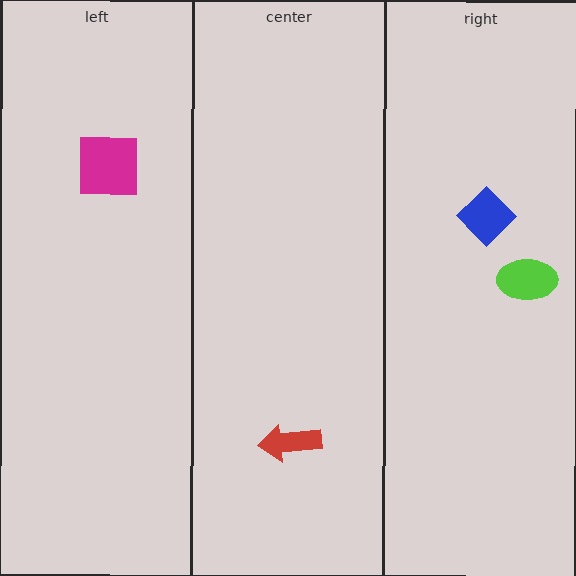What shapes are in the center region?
The red arrow.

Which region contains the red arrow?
The center region.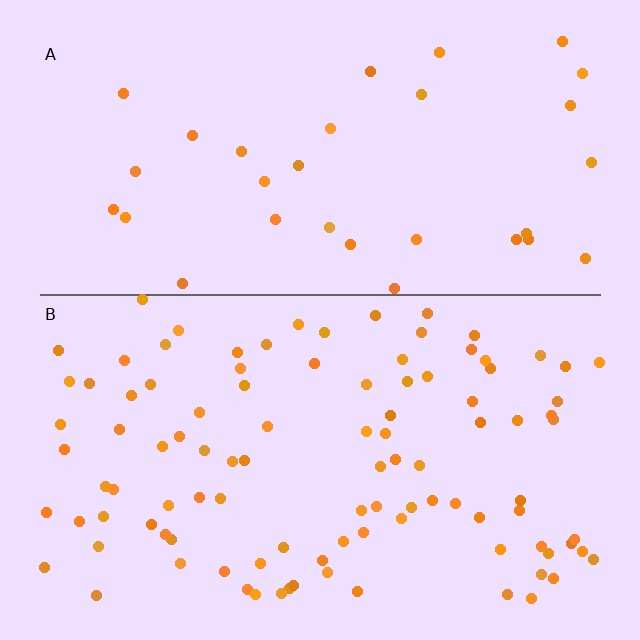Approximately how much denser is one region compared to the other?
Approximately 3.2× — region B over region A.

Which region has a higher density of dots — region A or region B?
B (the bottom).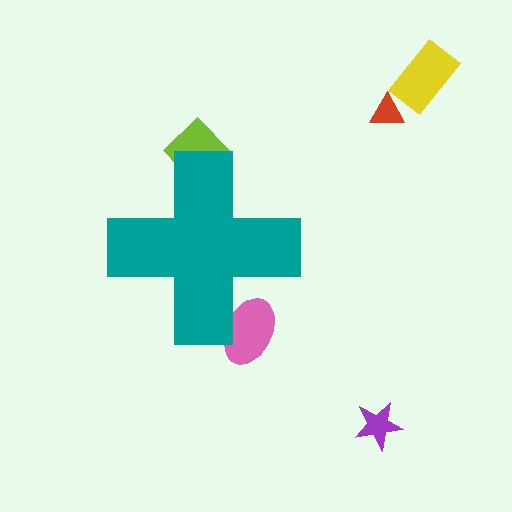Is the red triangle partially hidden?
No, the red triangle is fully visible.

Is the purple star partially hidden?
No, the purple star is fully visible.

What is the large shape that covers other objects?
A teal cross.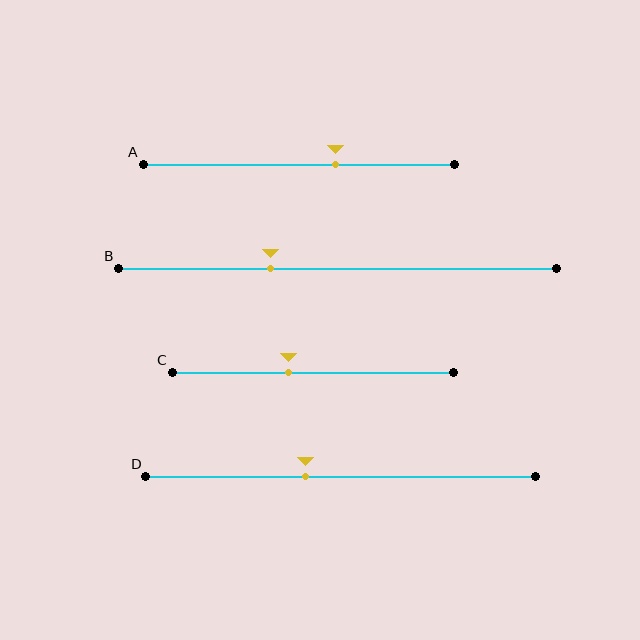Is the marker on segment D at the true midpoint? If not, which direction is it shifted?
No, the marker on segment D is shifted to the left by about 9% of the segment length.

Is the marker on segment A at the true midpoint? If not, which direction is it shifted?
No, the marker on segment A is shifted to the right by about 12% of the segment length.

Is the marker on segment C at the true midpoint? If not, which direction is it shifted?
No, the marker on segment C is shifted to the left by about 9% of the segment length.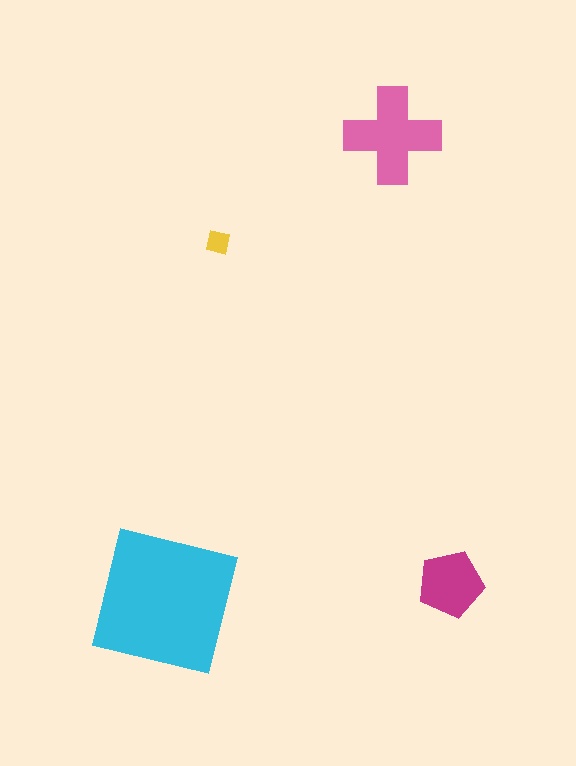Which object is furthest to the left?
The cyan square is leftmost.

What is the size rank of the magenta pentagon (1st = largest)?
3rd.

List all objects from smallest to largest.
The yellow square, the magenta pentagon, the pink cross, the cyan square.